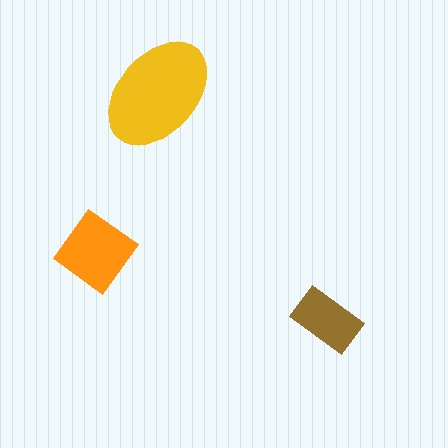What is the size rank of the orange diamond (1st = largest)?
2nd.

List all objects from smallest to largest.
The brown rectangle, the orange diamond, the yellow ellipse.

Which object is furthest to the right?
The brown rectangle is rightmost.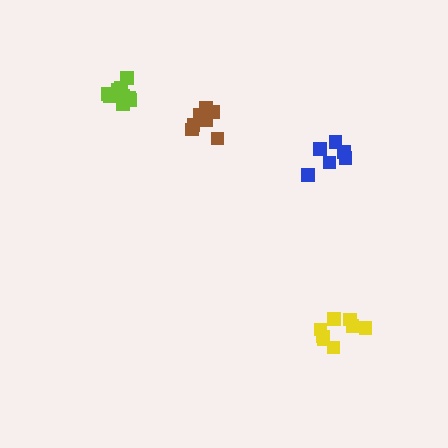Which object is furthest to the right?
The blue cluster is rightmost.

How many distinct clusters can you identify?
There are 4 distinct clusters.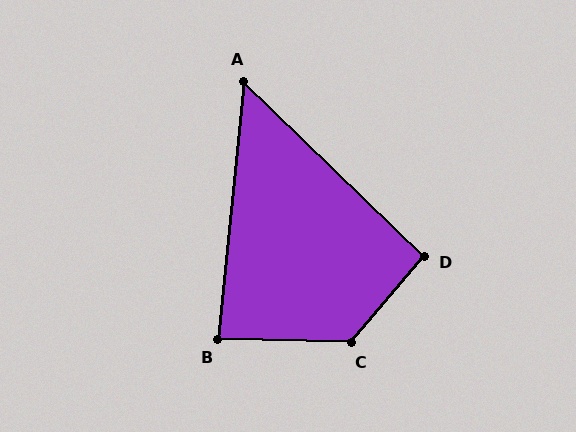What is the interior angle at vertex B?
Approximately 86 degrees (approximately right).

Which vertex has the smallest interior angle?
A, at approximately 52 degrees.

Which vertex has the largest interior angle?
C, at approximately 128 degrees.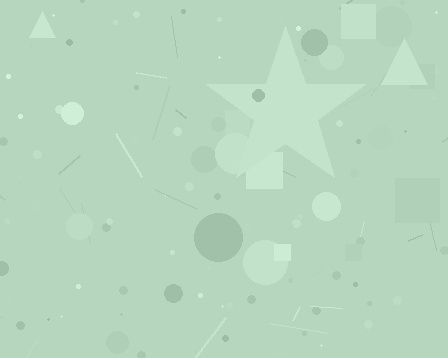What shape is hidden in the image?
A star is hidden in the image.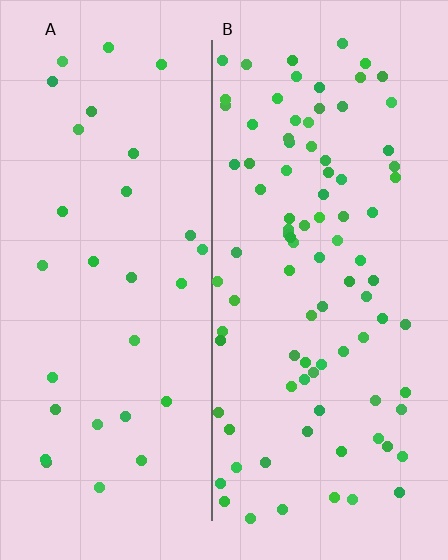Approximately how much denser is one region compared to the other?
Approximately 3.0× — region B over region A.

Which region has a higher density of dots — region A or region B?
B (the right).